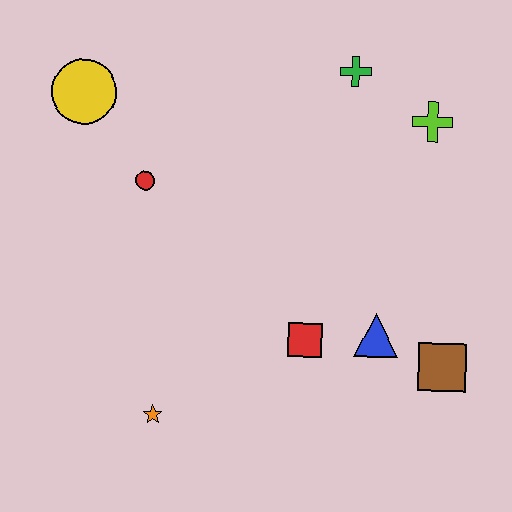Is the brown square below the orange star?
No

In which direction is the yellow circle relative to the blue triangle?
The yellow circle is to the left of the blue triangle.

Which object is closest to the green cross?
The lime cross is closest to the green cross.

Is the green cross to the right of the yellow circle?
Yes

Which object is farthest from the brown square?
The yellow circle is farthest from the brown square.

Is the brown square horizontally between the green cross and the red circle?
No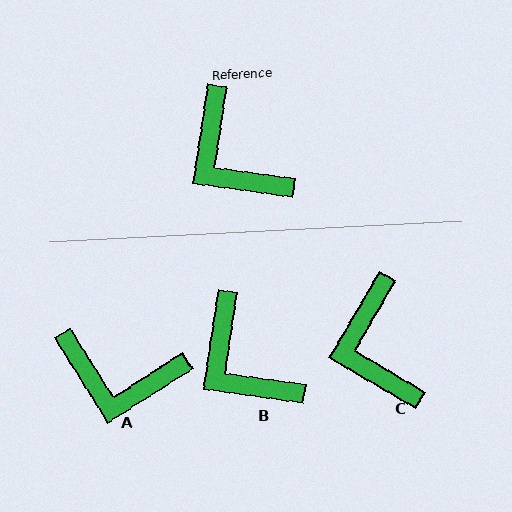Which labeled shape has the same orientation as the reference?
B.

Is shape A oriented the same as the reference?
No, it is off by about 41 degrees.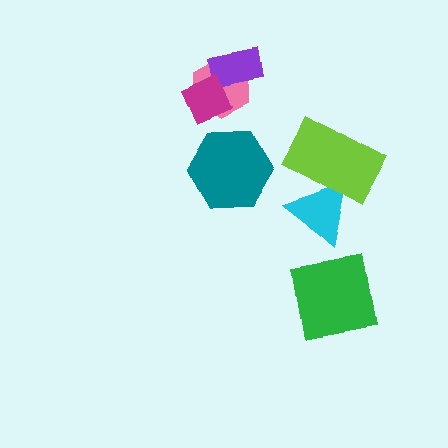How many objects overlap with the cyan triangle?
1 object overlaps with the cyan triangle.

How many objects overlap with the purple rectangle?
2 objects overlap with the purple rectangle.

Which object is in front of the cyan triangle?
The lime rectangle is in front of the cyan triangle.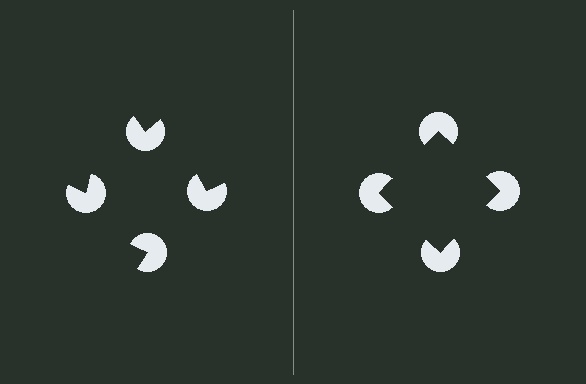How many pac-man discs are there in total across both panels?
8 — 4 on each side.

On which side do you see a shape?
An illusory square appears on the right side. On the left side the wedge cuts are rotated, so no coherent shape forms.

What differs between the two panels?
The pac-man discs are positioned identically on both sides; only the wedge orientations differ. On the right they align to a square; on the left they are misaligned.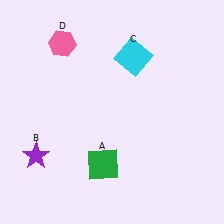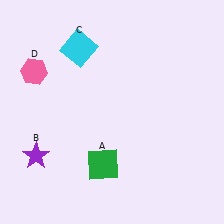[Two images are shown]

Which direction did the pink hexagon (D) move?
The pink hexagon (D) moved left.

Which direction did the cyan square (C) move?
The cyan square (C) moved left.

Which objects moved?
The objects that moved are: the cyan square (C), the pink hexagon (D).